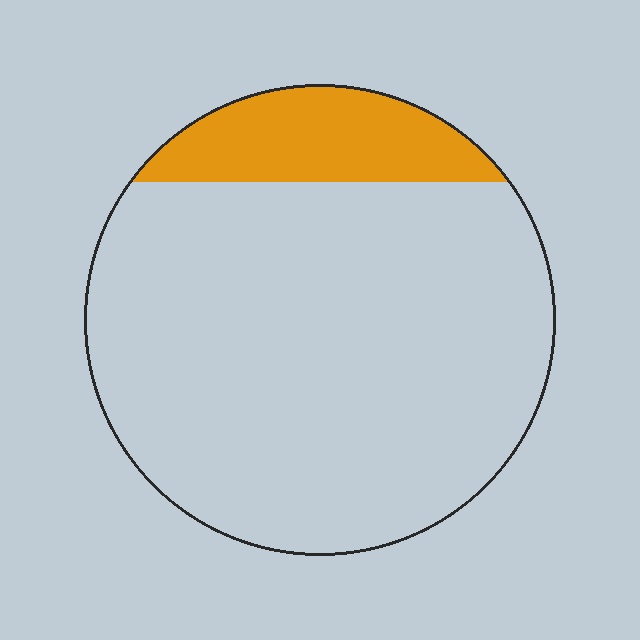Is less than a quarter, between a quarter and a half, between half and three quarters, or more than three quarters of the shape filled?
Less than a quarter.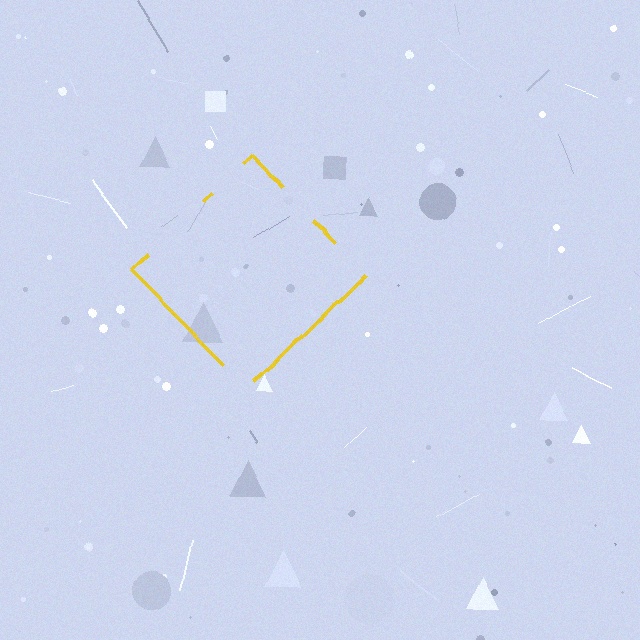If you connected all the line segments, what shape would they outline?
They would outline a diamond.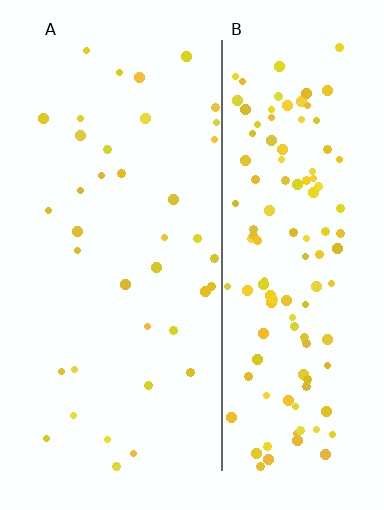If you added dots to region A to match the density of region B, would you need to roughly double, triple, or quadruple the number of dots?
Approximately triple.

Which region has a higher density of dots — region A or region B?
B (the right).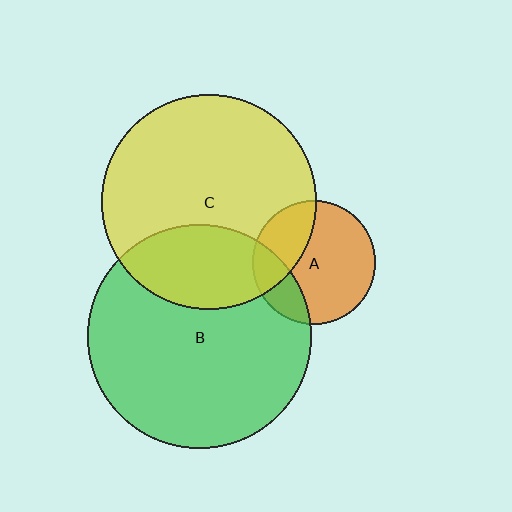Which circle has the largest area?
Circle B (green).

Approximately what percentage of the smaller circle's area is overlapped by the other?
Approximately 20%.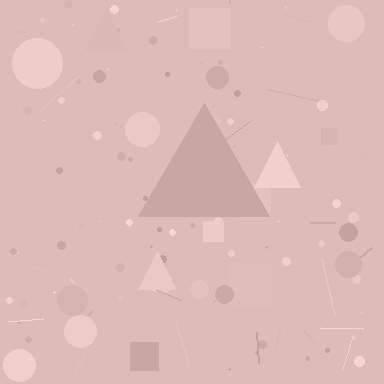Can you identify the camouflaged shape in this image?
The camouflaged shape is a triangle.